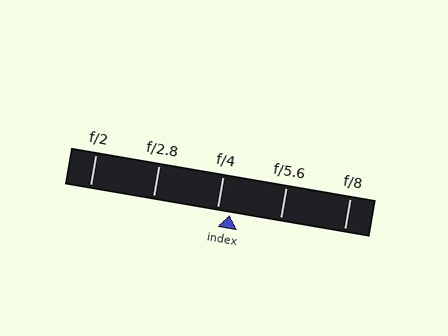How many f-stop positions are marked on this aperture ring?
There are 5 f-stop positions marked.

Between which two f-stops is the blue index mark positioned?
The index mark is between f/4 and f/5.6.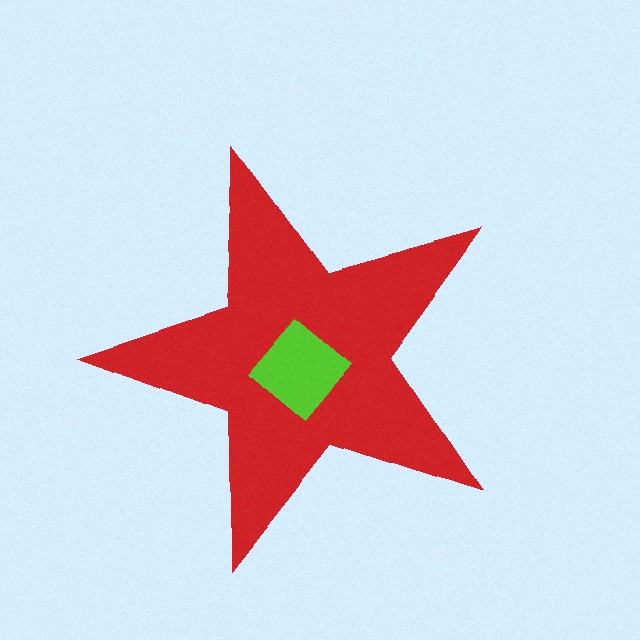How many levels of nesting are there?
2.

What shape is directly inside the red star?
The lime diamond.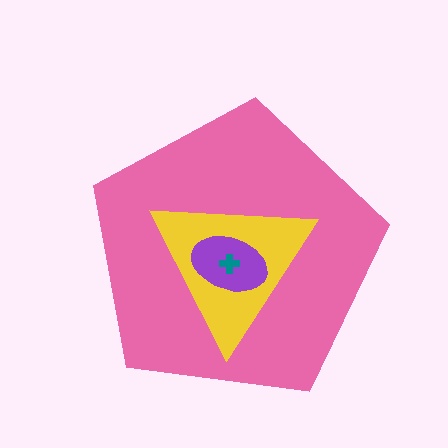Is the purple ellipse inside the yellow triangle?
Yes.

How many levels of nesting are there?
4.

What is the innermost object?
The teal cross.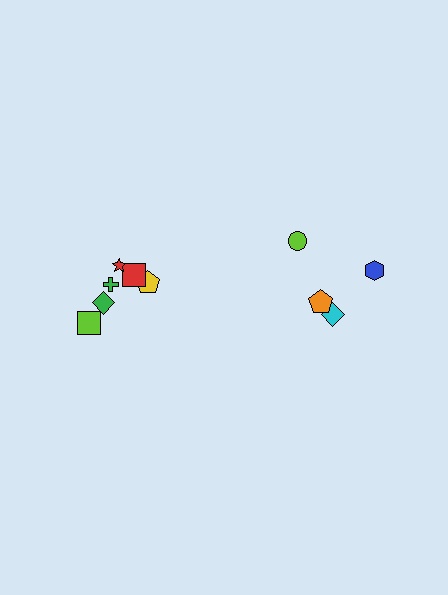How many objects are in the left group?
There are 6 objects.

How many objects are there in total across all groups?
There are 10 objects.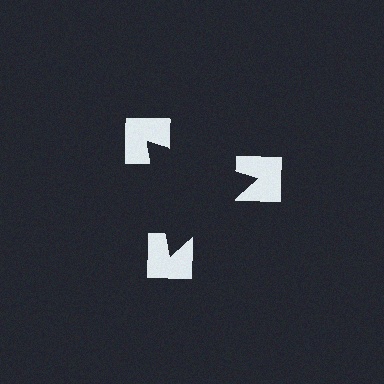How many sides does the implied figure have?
3 sides.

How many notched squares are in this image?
There are 3 — one at each vertex of the illusory triangle.